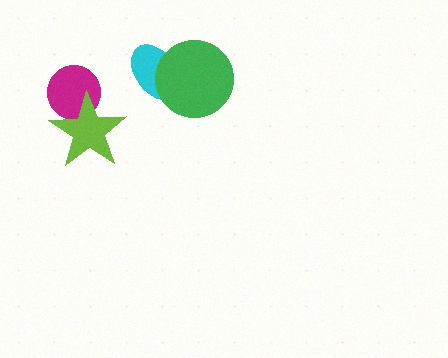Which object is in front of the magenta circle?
The lime star is in front of the magenta circle.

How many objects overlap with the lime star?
1 object overlaps with the lime star.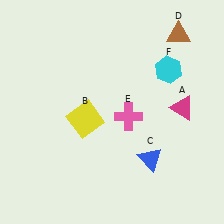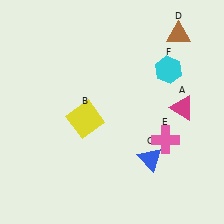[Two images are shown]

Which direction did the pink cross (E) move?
The pink cross (E) moved right.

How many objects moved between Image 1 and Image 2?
1 object moved between the two images.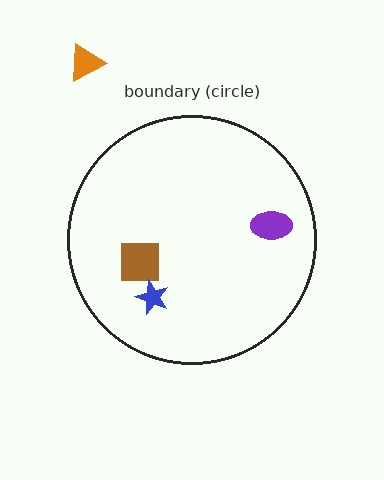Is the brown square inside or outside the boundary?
Inside.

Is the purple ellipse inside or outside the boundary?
Inside.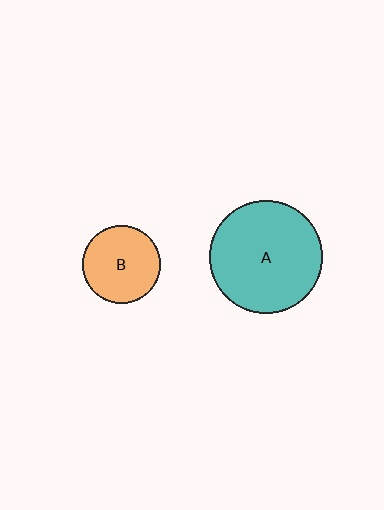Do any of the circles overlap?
No, none of the circles overlap.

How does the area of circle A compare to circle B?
Approximately 2.1 times.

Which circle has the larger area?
Circle A (teal).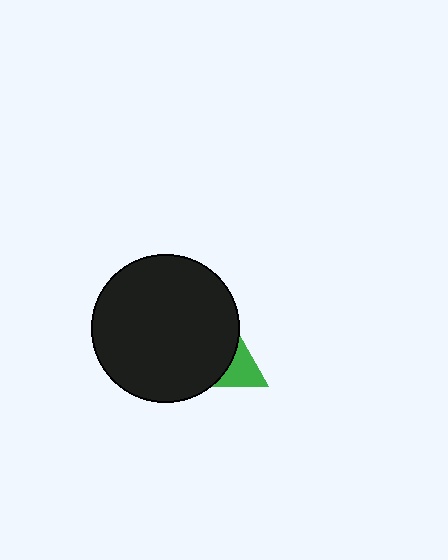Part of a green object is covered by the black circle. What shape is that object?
It is a triangle.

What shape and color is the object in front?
The object in front is a black circle.